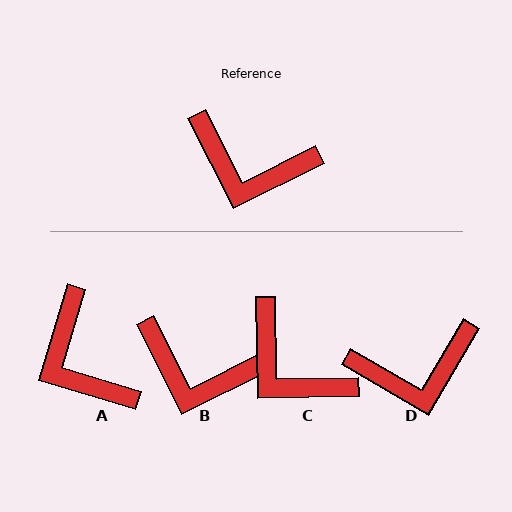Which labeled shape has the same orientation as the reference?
B.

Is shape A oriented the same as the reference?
No, it is off by about 43 degrees.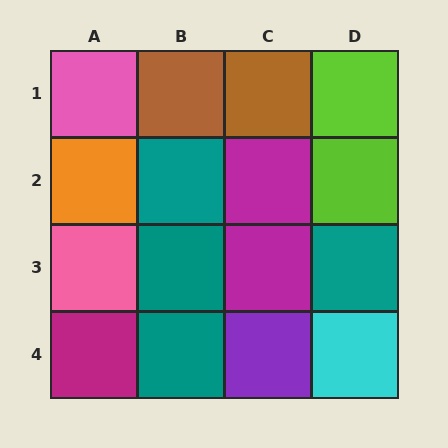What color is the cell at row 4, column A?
Magenta.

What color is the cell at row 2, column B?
Teal.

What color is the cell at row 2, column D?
Lime.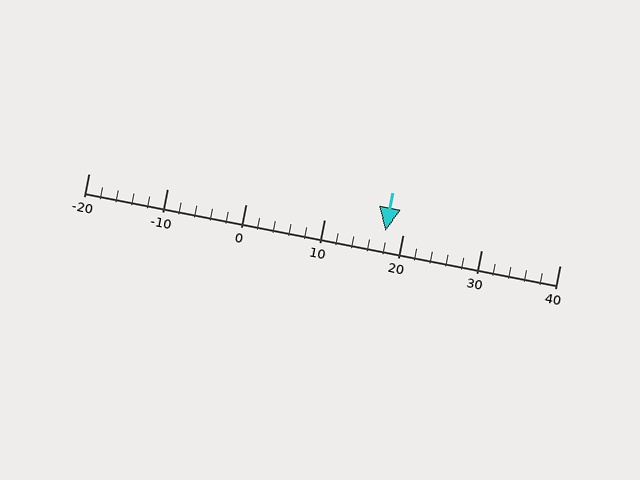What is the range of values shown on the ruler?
The ruler shows values from -20 to 40.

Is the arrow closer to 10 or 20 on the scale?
The arrow is closer to 20.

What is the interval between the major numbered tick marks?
The major tick marks are spaced 10 units apart.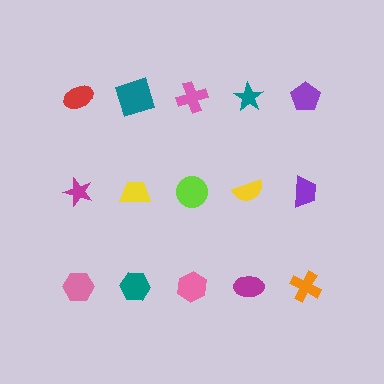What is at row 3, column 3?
A pink hexagon.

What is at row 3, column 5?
An orange cross.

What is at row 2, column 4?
A yellow semicircle.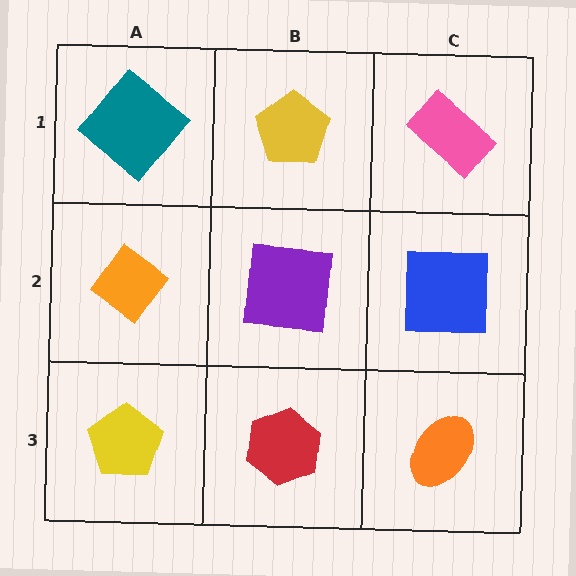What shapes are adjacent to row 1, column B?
A purple square (row 2, column B), a teal diamond (row 1, column A), a pink rectangle (row 1, column C).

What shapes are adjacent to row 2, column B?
A yellow pentagon (row 1, column B), a red hexagon (row 3, column B), an orange diamond (row 2, column A), a blue square (row 2, column C).